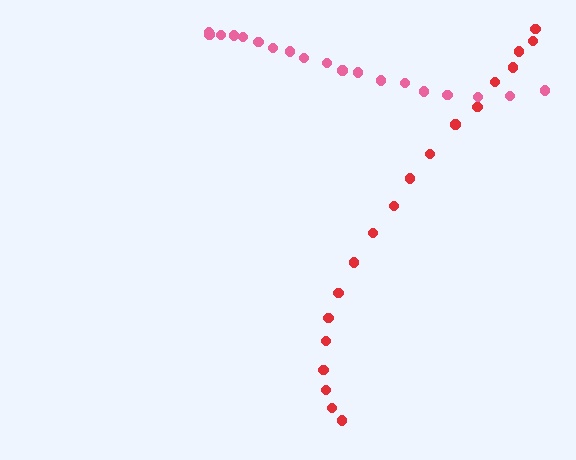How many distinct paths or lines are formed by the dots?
There are 2 distinct paths.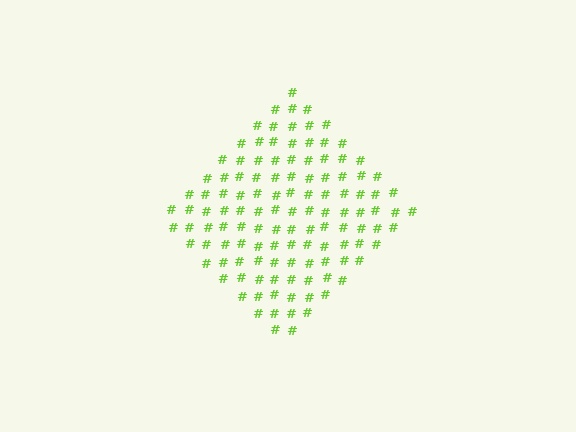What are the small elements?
The small elements are hash symbols.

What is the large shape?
The large shape is a diamond.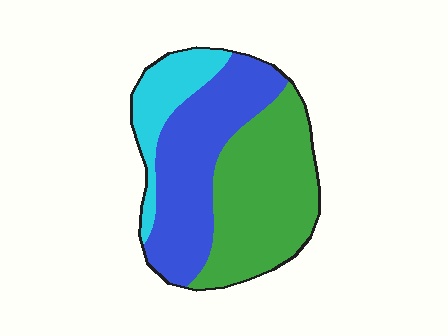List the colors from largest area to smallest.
From largest to smallest: green, blue, cyan.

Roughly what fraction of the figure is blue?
Blue covers about 40% of the figure.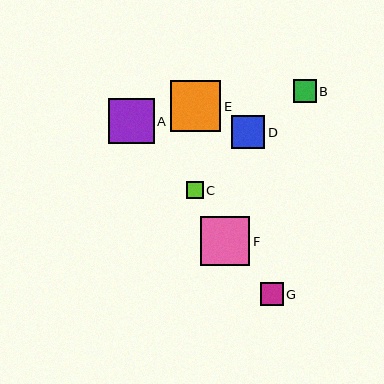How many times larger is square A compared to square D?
Square A is approximately 1.4 times the size of square D.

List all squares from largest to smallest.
From largest to smallest: E, F, A, D, G, B, C.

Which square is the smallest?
Square C is the smallest with a size of approximately 17 pixels.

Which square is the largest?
Square E is the largest with a size of approximately 51 pixels.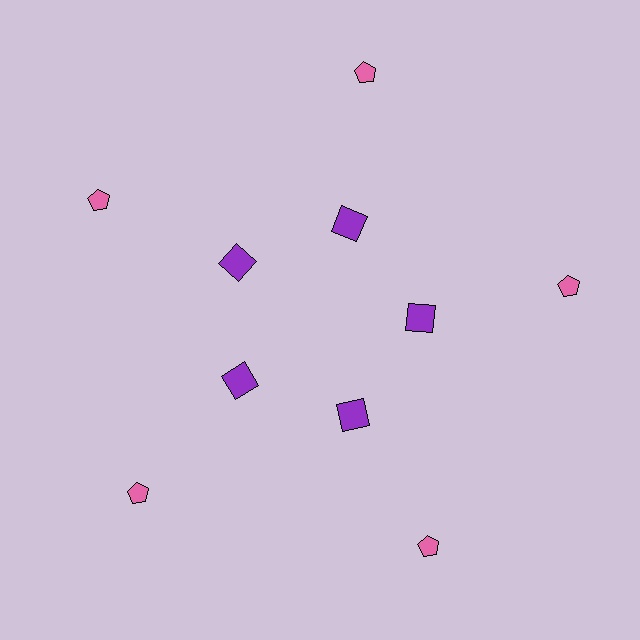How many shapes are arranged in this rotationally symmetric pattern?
There are 10 shapes, arranged in 5 groups of 2.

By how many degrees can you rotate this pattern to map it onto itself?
The pattern maps onto itself every 72 degrees of rotation.